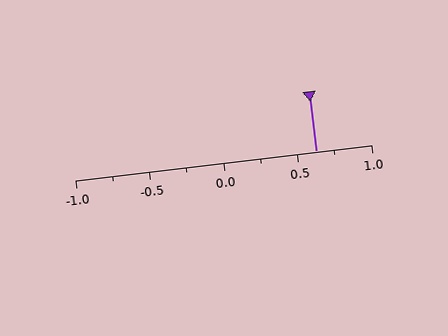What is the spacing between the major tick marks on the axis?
The major ticks are spaced 0.5 apart.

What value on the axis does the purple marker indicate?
The marker indicates approximately 0.62.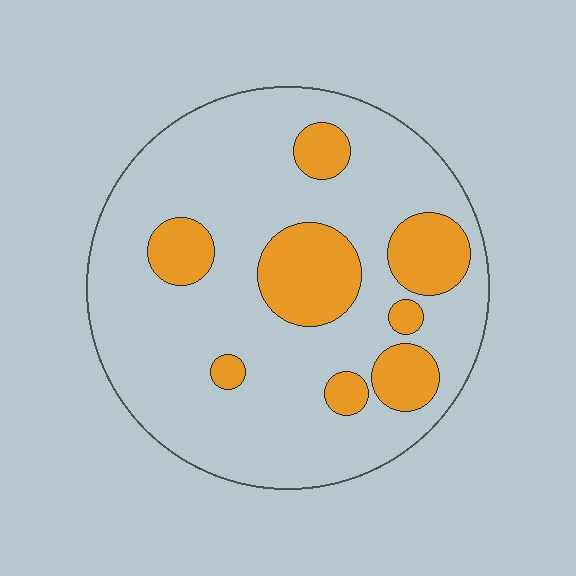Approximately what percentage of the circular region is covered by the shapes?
Approximately 20%.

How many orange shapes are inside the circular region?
8.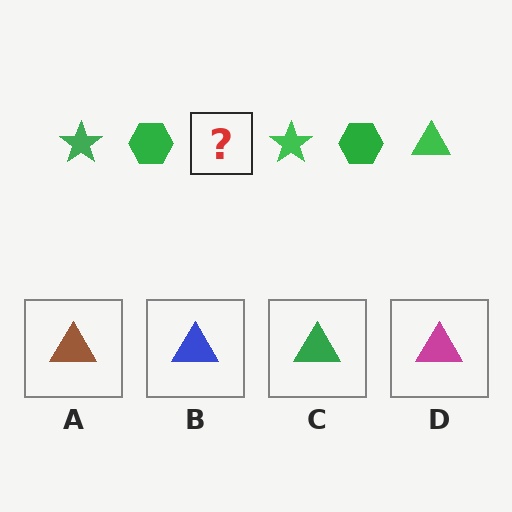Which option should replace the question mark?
Option C.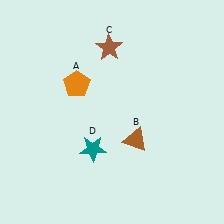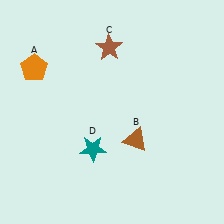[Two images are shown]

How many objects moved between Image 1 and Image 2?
1 object moved between the two images.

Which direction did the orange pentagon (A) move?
The orange pentagon (A) moved left.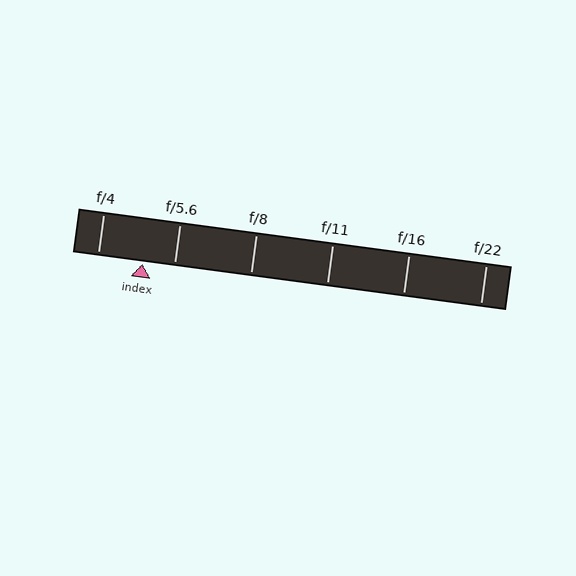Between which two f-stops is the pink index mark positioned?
The index mark is between f/4 and f/5.6.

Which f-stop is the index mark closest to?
The index mark is closest to f/5.6.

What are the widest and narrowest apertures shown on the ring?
The widest aperture shown is f/4 and the narrowest is f/22.